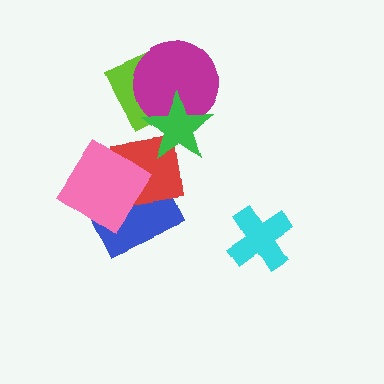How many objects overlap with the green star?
3 objects overlap with the green star.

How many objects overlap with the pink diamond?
2 objects overlap with the pink diamond.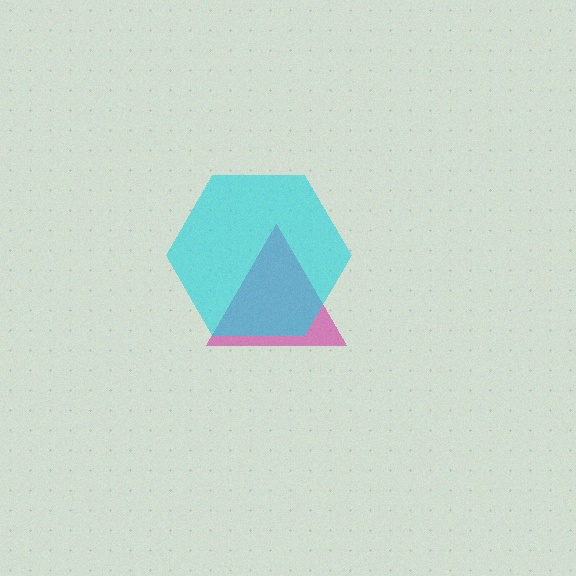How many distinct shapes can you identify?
There are 2 distinct shapes: a magenta triangle, a cyan hexagon.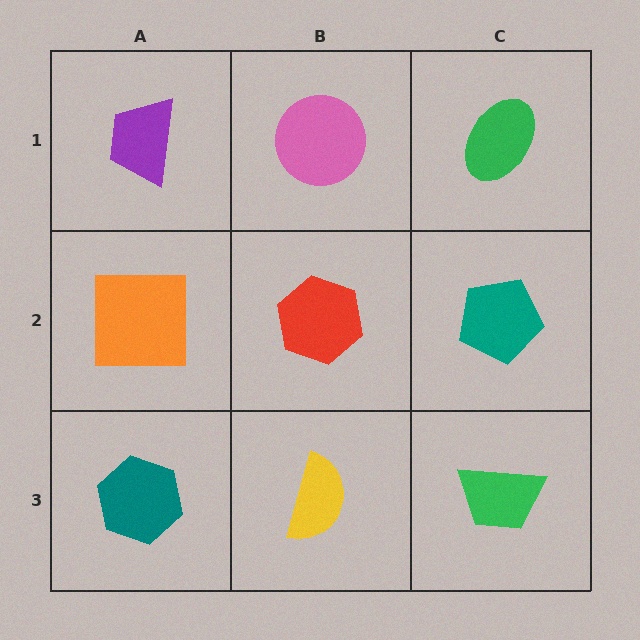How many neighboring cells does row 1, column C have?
2.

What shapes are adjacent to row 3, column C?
A teal pentagon (row 2, column C), a yellow semicircle (row 3, column B).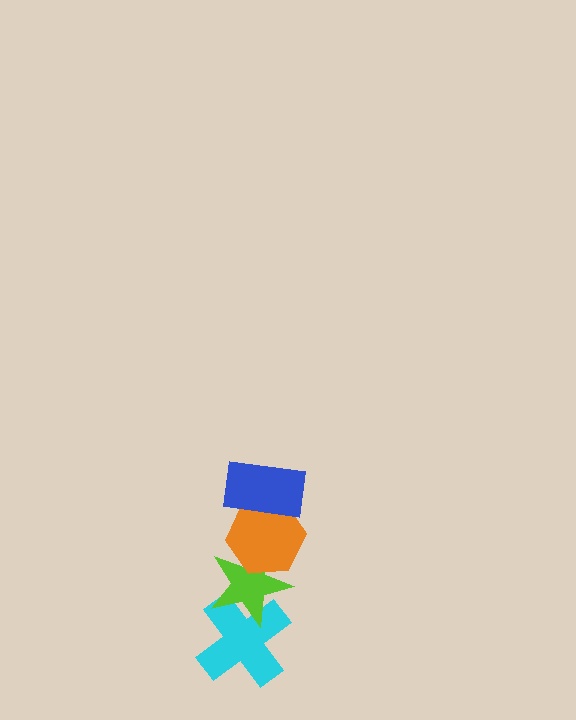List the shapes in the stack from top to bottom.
From top to bottom: the blue rectangle, the orange hexagon, the lime star, the cyan cross.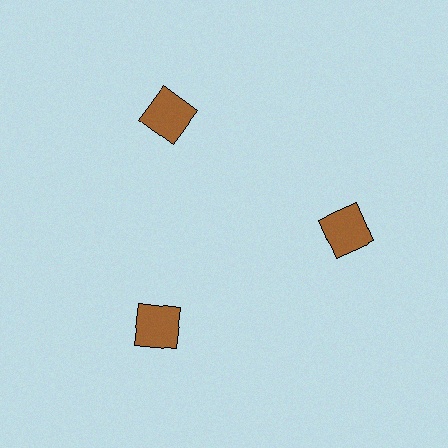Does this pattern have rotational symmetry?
Yes, this pattern has 3-fold rotational symmetry. It looks the same after rotating 120 degrees around the center.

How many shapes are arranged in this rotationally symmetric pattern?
There are 3 shapes, arranged in 3 groups of 1.